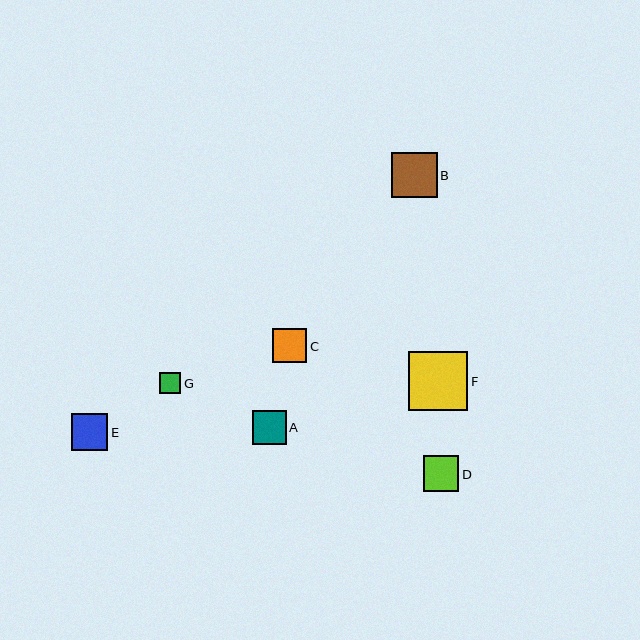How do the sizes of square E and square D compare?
Square E and square D are approximately the same size.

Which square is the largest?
Square F is the largest with a size of approximately 59 pixels.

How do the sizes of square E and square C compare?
Square E and square C are approximately the same size.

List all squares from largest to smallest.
From largest to smallest: F, B, E, D, C, A, G.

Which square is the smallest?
Square G is the smallest with a size of approximately 21 pixels.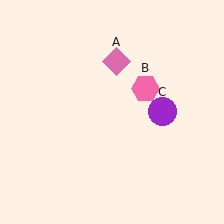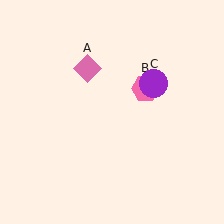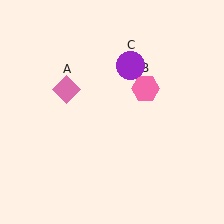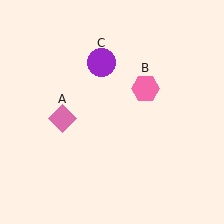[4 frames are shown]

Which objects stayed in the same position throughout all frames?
Pink hexagon (object B) remained stationary.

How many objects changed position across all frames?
2 objects changed position: pink diamond (object A), purple circle (object C).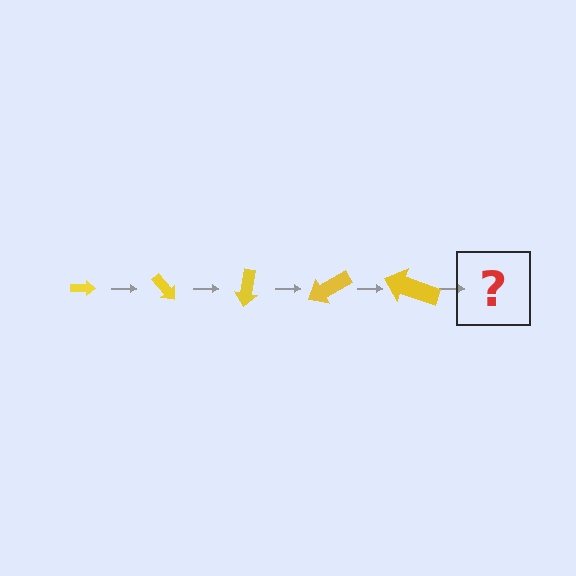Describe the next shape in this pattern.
It should be an arrow, larger than the previous one and rotated 250 degrees from the start.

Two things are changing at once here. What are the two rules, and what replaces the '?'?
The two rules are that the arrow grows larger each step and it rotates 50 degrees each step. The '?' should be an arrow, larger than the previous one and rotated 250 degrees from the start.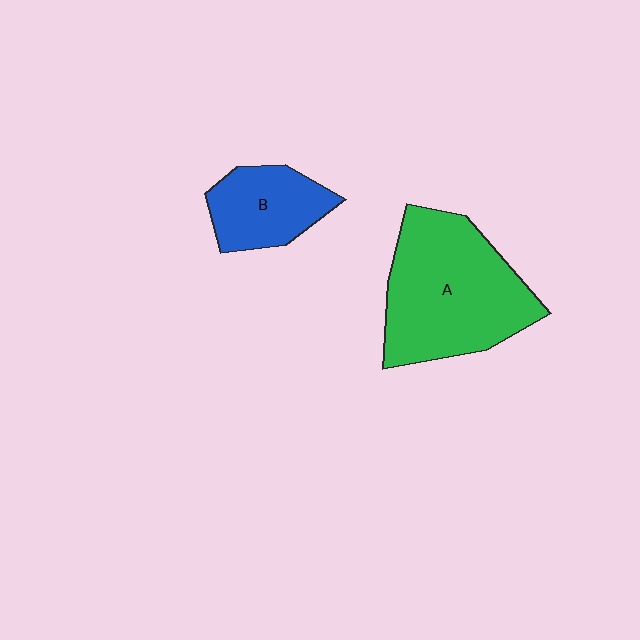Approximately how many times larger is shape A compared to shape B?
Approximately 2.1 times.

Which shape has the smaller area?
Shape B (blue).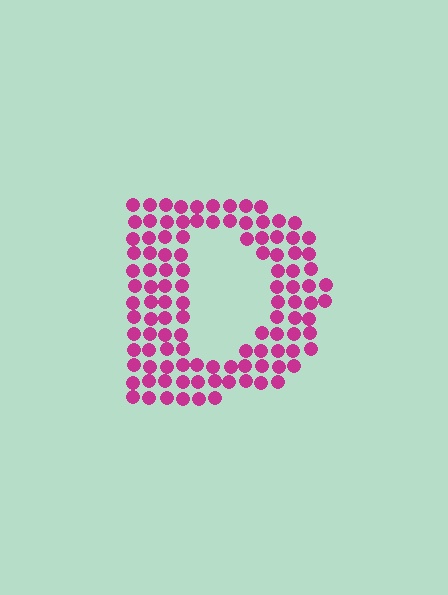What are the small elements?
The small elements are circles.